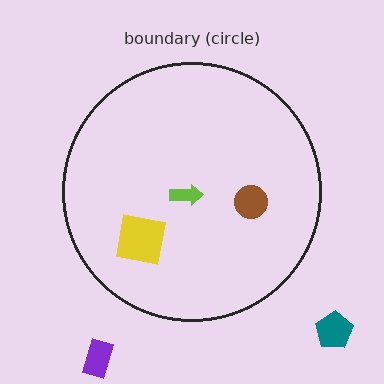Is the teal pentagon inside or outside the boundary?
Outside.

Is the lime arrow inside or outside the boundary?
Inside.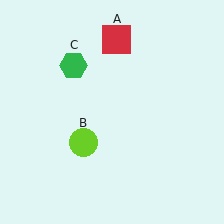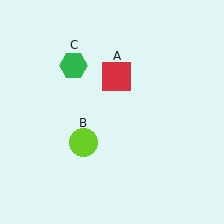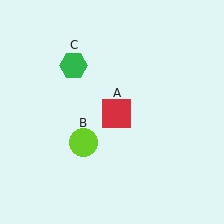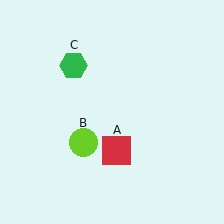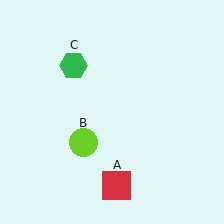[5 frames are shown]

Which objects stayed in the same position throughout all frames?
Lime circle (object B) and green hexagon (object C) remained stationary.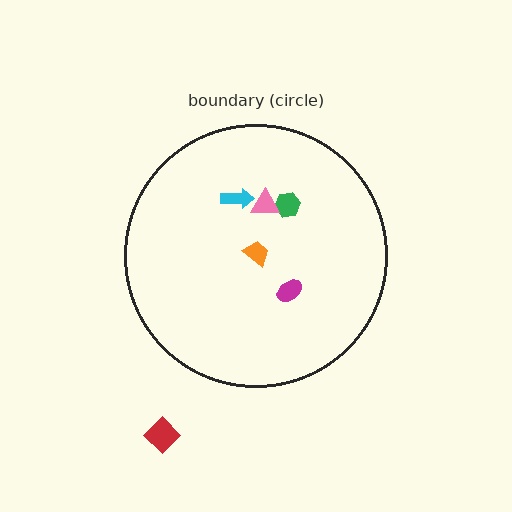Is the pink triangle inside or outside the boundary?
Inside.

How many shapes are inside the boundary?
5 inside, 1 outside.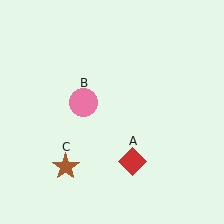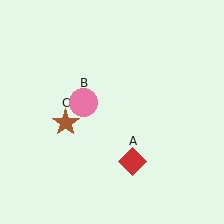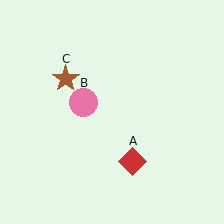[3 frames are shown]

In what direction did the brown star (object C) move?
The brown star (object C) moved up.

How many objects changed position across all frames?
1 object changed position: brown star (object C).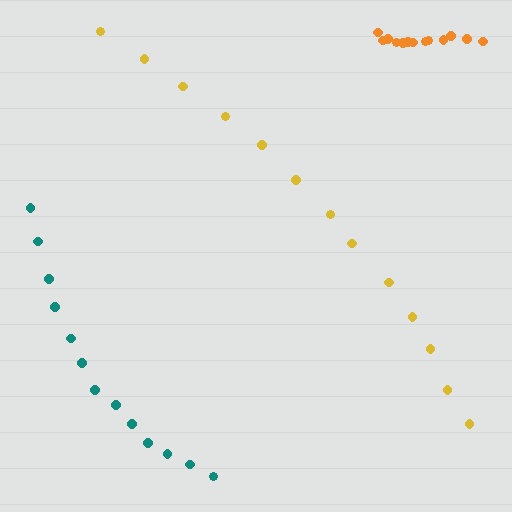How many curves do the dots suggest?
There are 3 distinct paths.